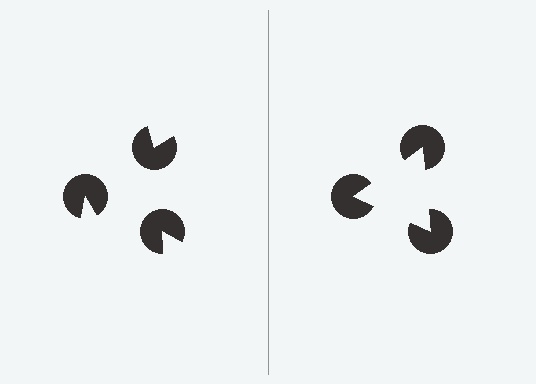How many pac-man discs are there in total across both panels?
6 — 3 on each side.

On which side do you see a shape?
An illusory triangle appears on the right side. On the left side the wedge cuts are rotated, so no coherent shape forms.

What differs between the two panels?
The pac-man discs are positioned identically on both sides; only the wedge orientations differ. On the right they align to a triangle; on the left they are misaligned.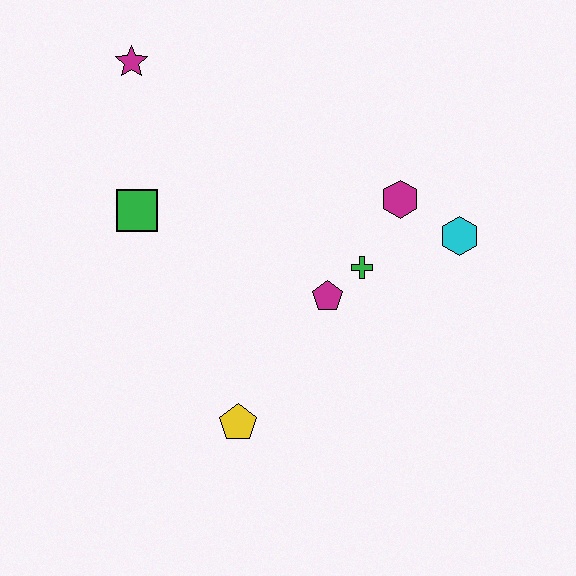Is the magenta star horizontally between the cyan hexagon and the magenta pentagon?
No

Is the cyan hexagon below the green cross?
No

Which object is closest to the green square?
The magenta star is closest to the green square.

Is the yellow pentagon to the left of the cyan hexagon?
Yes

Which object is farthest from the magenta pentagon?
The magenta star is farthest from the magenta pentagon.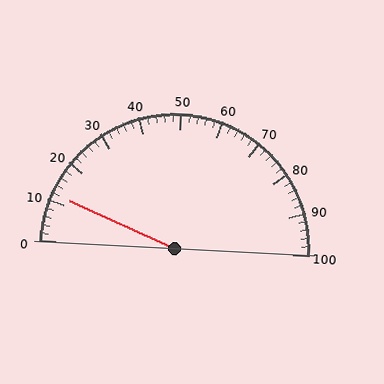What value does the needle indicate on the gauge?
The needle indicates approximately 12.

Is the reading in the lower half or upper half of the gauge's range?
The reading is in the lower half of the range (0 to 100).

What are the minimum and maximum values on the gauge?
The gauge ranges from 0 to 100.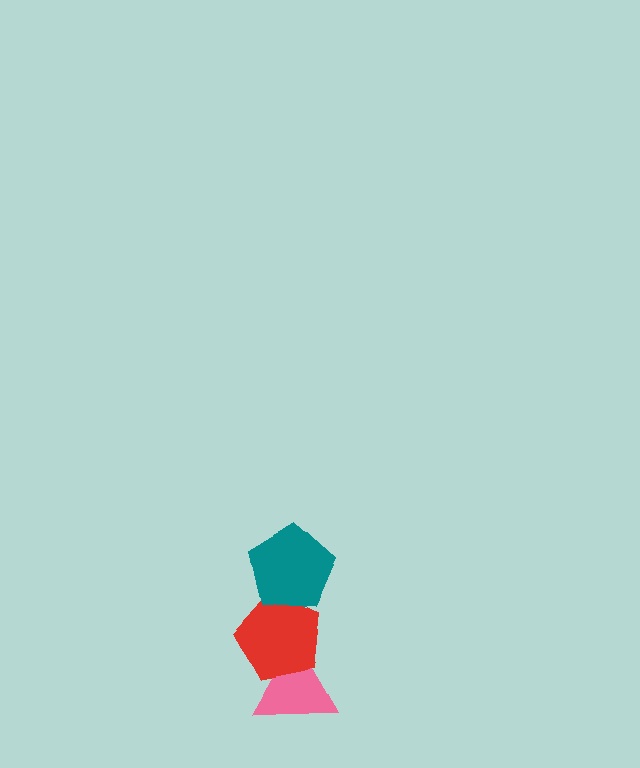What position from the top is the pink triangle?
The pink triangle is 3rd from the top.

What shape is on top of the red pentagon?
The teal pentagon is on top of the red pentagon.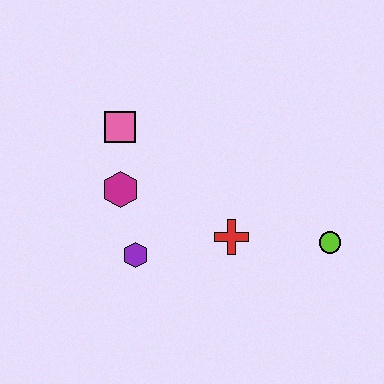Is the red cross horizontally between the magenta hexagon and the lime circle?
Yes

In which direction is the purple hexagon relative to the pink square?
The purple hexagon is below the pink square.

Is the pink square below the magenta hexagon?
No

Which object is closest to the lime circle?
The red cross is closest to the lime circle.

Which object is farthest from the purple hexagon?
The lime circle is farthest from the purple hexagon.